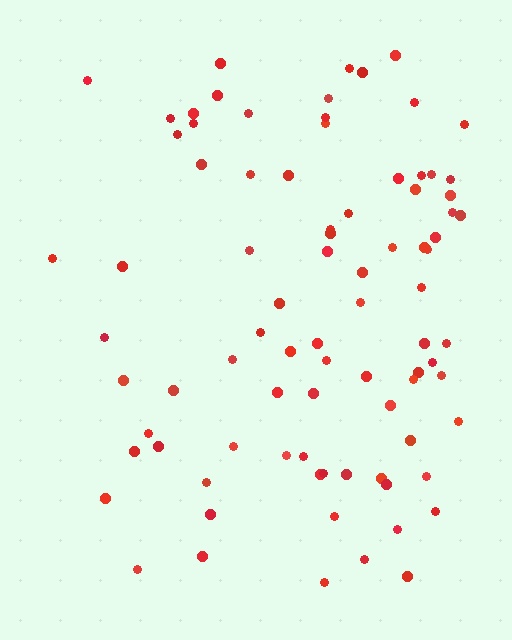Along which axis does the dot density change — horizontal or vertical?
Horizontal.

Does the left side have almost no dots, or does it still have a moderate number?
Still a moderate number, just noticeably fewer than the right.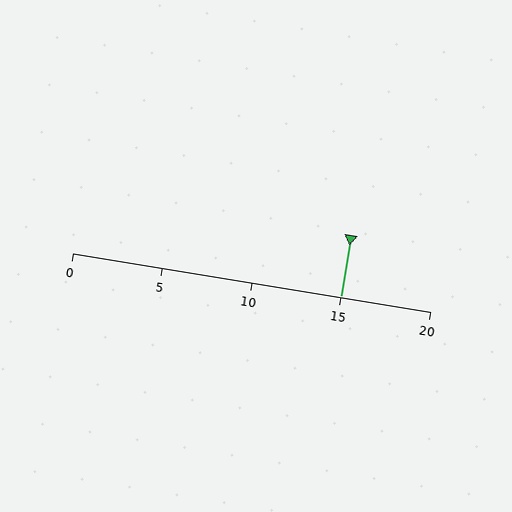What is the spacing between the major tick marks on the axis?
The major ticks are spaced 5 apart.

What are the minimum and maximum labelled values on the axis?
The axis runs from 0 to 20.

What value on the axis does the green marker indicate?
The marker indicates approximately 15.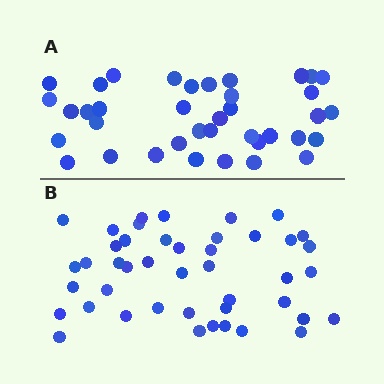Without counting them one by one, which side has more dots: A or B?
Region B (the bottom region) has more dots.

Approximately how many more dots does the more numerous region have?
Region B has about 6 more dots than region A.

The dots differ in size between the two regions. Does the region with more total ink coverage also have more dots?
No. Region A has more total ink coverage because its dots are larger, but region B actually contains more individual dots. Total area can be misleading — the number of items is what matters here.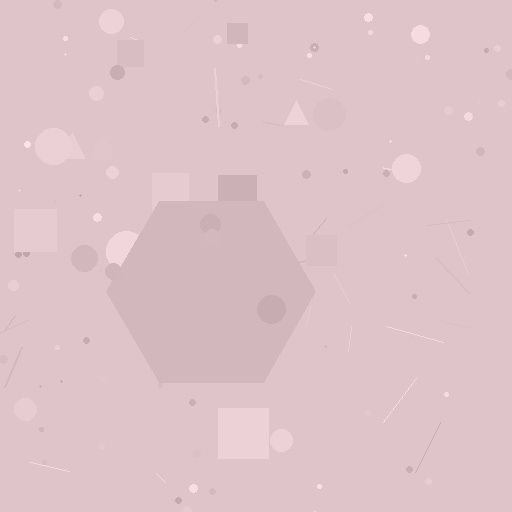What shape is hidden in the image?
A hexagon is hidden in the image.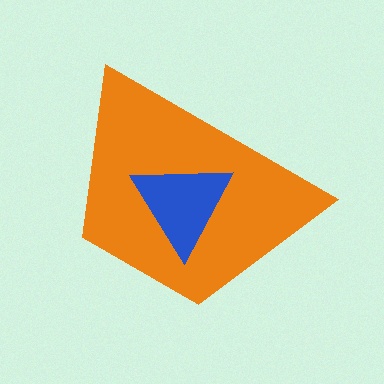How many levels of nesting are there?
2.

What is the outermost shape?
The orange trapezoid.